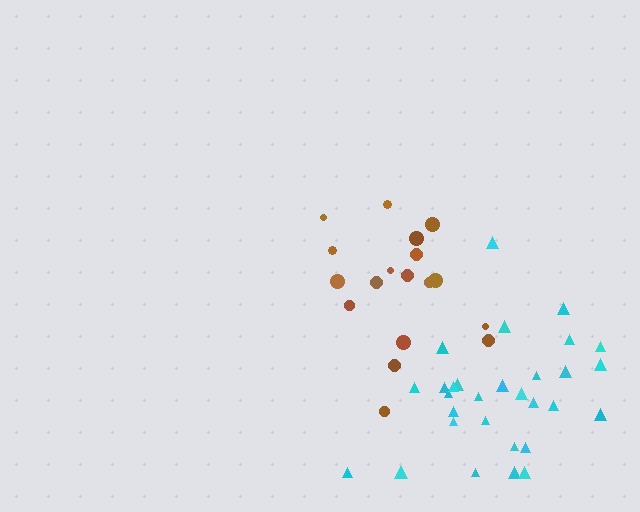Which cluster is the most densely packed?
Cyan.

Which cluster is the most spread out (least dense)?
Brown.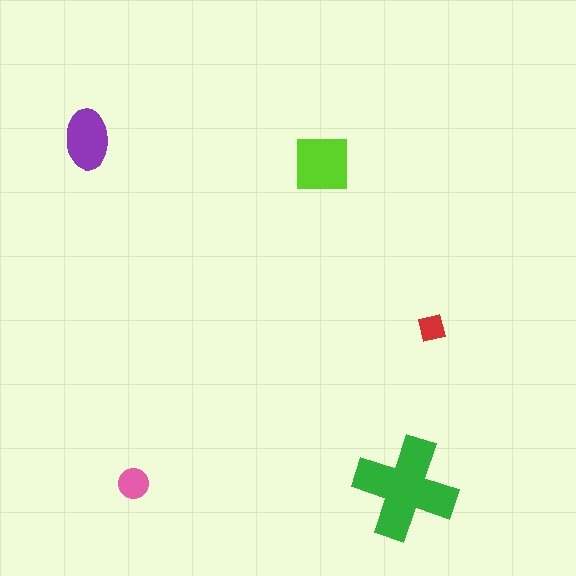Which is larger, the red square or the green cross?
The green cross.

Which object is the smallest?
The red square.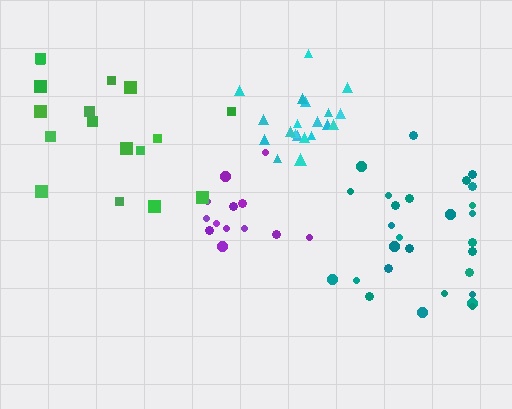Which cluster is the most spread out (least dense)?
Purple.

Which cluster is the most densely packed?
Cyan.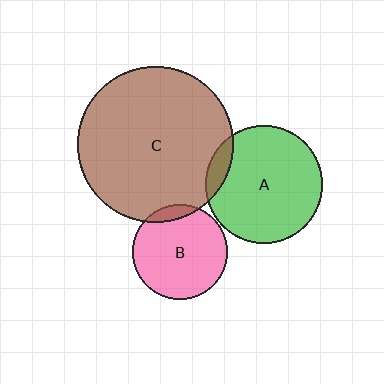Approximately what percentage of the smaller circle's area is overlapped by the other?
Approximately 10%.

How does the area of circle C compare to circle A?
Approximately 1.8 times.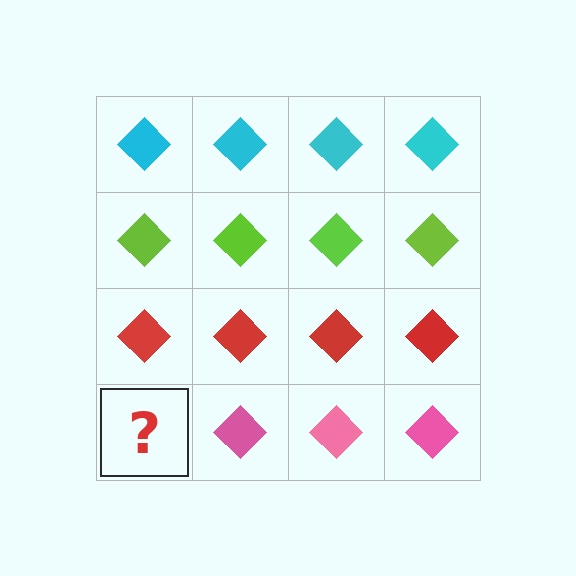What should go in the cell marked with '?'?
The missing cell should contain a pink diamond.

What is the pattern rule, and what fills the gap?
The rule is that each row has a consistent color. The gap should be filled with a pink diamond.